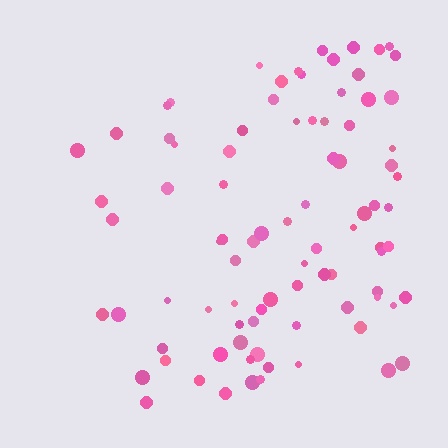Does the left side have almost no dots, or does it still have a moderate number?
Still a moderate number, just noticeably fewer than the right.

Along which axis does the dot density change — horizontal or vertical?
Horizontal.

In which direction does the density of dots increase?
From left to right, with the right side densest.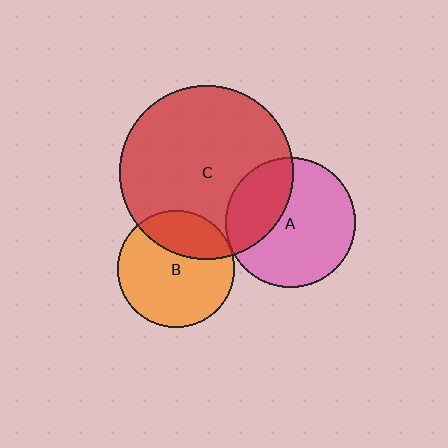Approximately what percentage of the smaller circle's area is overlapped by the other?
Approximately 35%.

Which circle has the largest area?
Circle C (red).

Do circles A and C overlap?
Yes.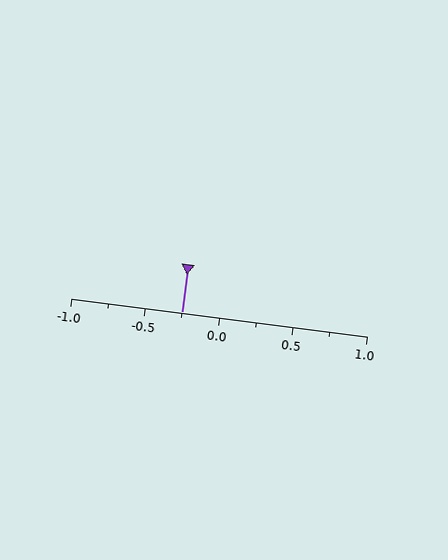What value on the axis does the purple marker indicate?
The marker indicates approximately -0.25.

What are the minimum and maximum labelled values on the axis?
The axis runs from -1.0 to 1.0.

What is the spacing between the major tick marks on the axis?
The major ticks are spaced 0.5 apart.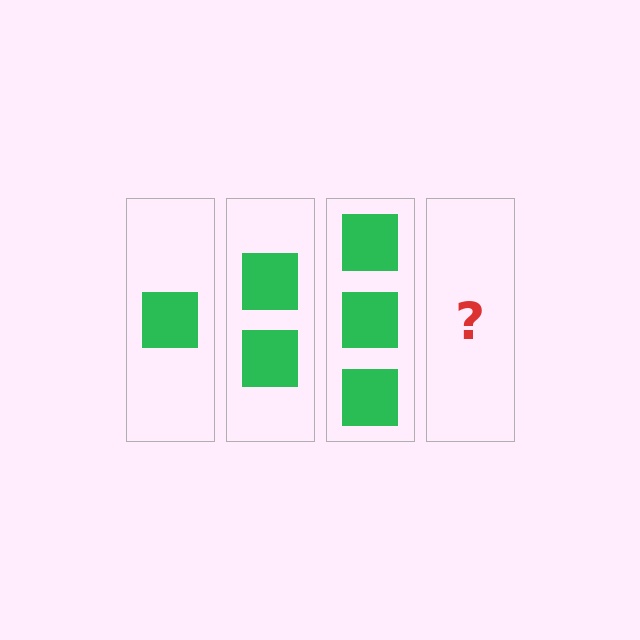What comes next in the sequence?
The next element should be 4 squares.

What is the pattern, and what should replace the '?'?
The pattern is that each step adds one more square. The '?' should be 4 squares.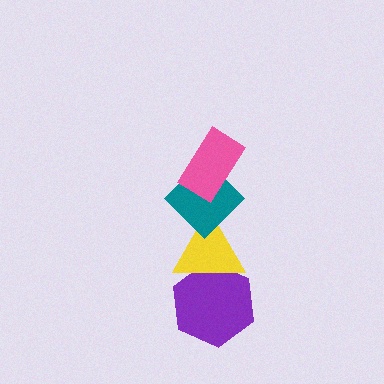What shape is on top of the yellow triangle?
The teal diamond is on top of the yellow triangle.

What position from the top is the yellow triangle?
The yellow triangle is 3rd from the top.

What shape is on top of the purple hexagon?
The yellow triangle is on top of the purple hexagon.